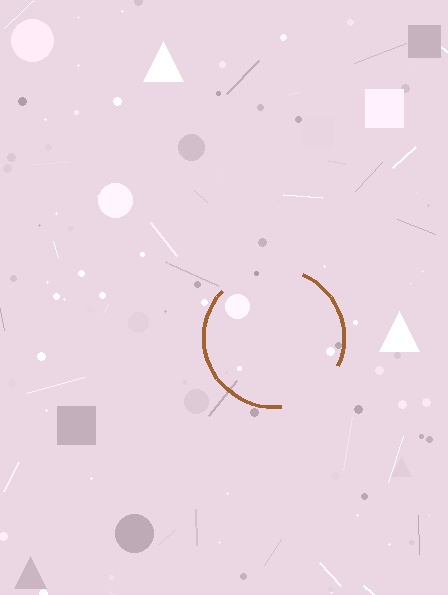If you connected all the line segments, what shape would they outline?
They would outline a circle.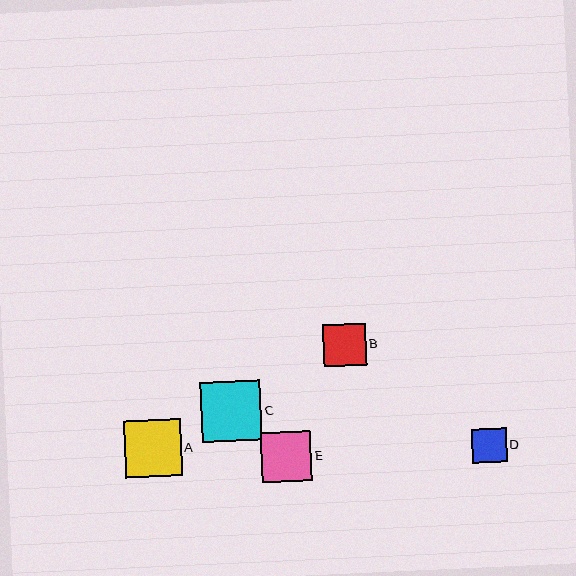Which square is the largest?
Square C is the largest with a size of approximately 60 pixels.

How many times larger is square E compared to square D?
Square E is approximately 1.5 times the size of square D.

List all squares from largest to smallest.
From largest to smallest: C, A, E, B, D.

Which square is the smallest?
Square D is the smallest with a size of approximately 34 pixels.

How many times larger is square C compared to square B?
Square C is approximately 1.4 times the size of square B.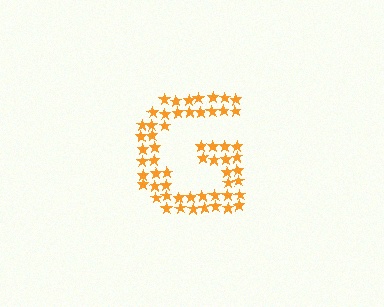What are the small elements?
The small elements are stars.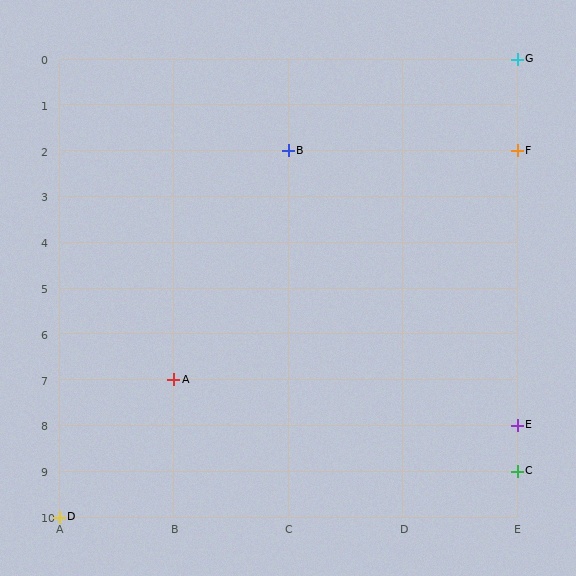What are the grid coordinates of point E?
Point E is at grid coordinates (E, 8).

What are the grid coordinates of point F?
Point F is at grid coordinates (E, 2).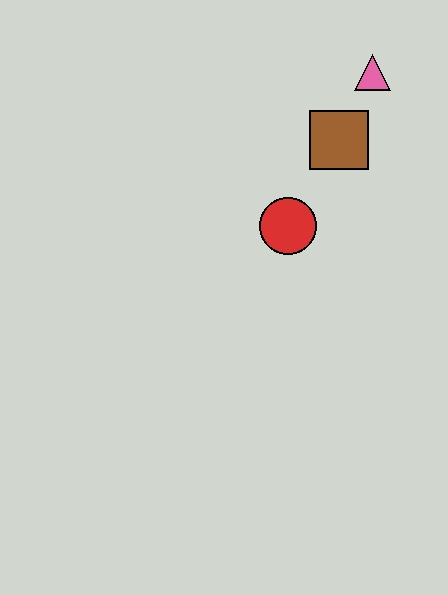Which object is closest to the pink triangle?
The brown square is closest to the pink triangle.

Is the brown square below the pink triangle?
Yes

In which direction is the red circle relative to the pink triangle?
The red circle is below the pink triangle.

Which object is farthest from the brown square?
The red circle is farthest from the brown square.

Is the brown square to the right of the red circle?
Yes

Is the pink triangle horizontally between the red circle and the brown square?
No